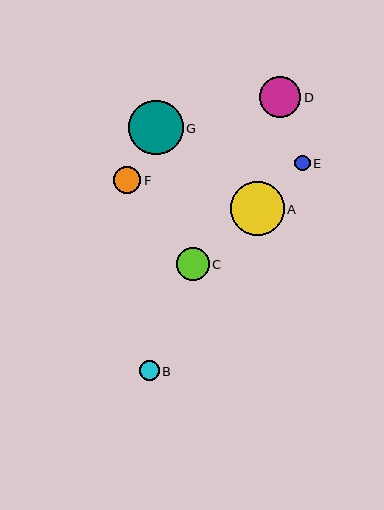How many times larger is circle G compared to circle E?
Circle G is approximately 3.6 times the size of circle E.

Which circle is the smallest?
Circle E is the smallest with a size of approximately 15 pixels.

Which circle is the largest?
Circle G is the largest with a size of approximately 54 pixels.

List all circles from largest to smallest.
From largest to smallest: G, A, D, C, F, B, E.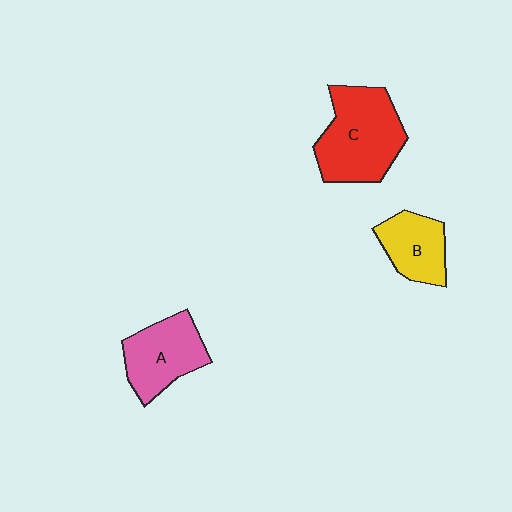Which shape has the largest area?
Shape C (red).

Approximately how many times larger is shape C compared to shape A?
Approximately 1.4 times.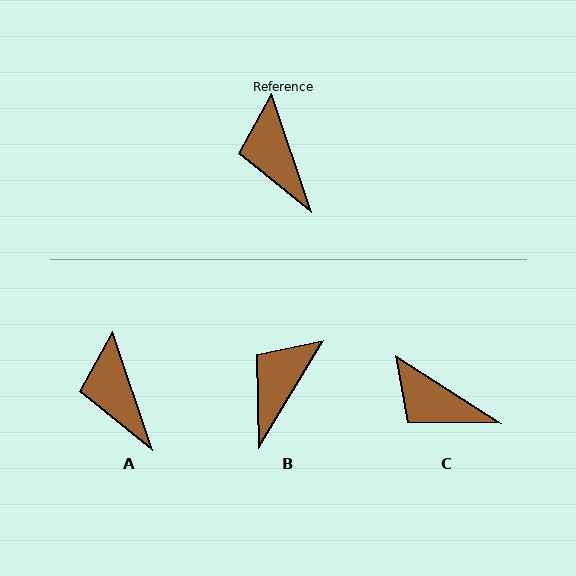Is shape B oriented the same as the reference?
No, it is off by about 50 degrees.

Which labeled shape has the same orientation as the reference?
A.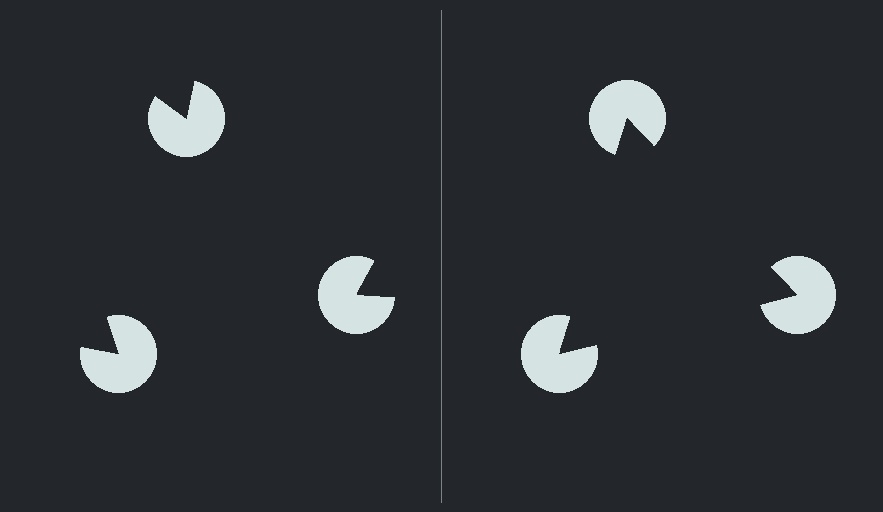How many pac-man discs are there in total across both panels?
6 — 3 on each side.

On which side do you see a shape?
An illusory triangle appears on the right side. On the left side the wedge cuts are rotated, so no coherent shape forms.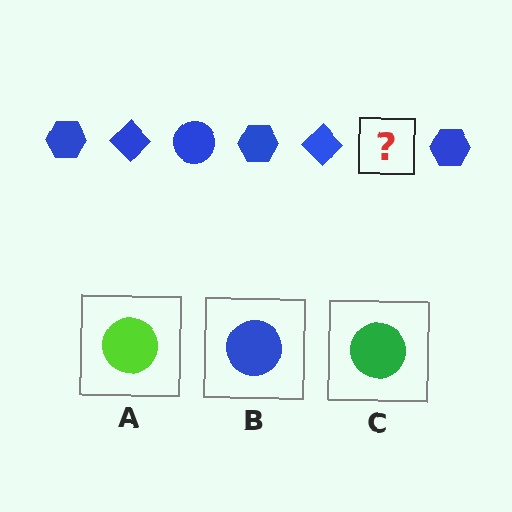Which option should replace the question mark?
Option B.